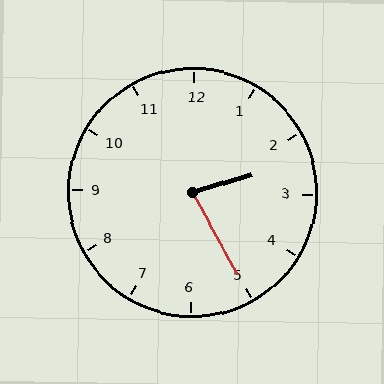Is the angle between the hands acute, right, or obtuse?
It is acute.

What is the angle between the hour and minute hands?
Approximately 78 degrees.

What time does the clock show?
2:25.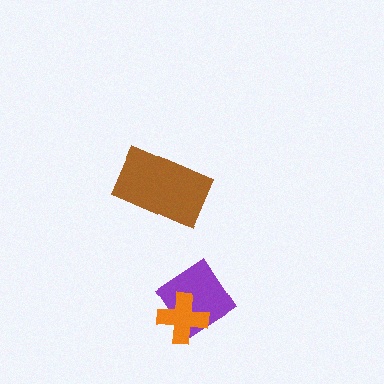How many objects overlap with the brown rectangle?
0 objects overlap with the brown rectangle.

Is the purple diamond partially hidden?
Yes, it is partially covered by another shape.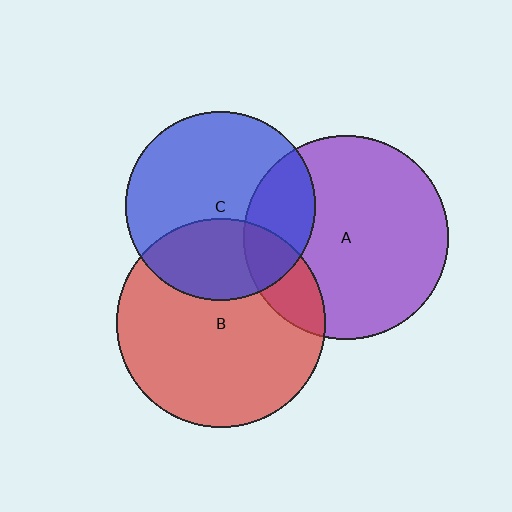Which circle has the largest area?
Circle B (red).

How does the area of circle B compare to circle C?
Approximately 1.2 times.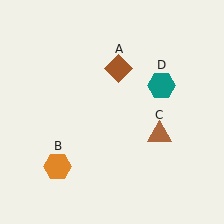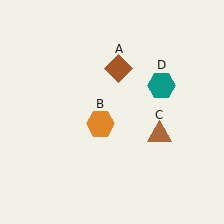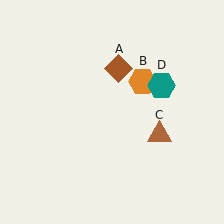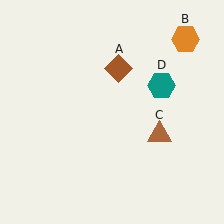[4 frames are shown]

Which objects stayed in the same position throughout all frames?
Brown diamond (object A) and brown triangle (object C) and teal hexagon (object D) remained stationary.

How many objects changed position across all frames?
1 object changed position: orange hexagon (object B).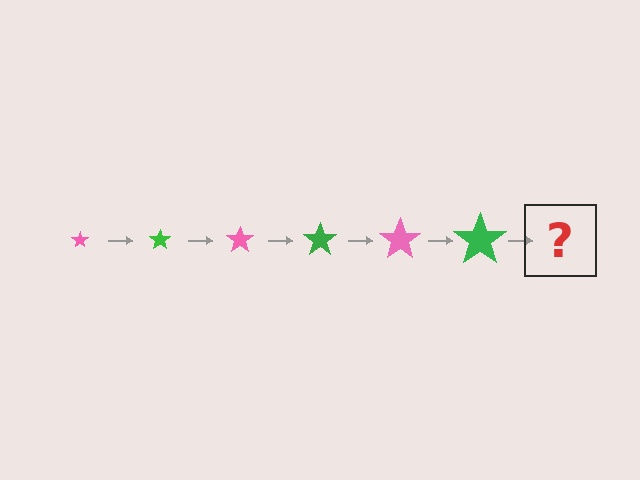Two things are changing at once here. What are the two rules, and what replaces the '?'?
The two rules are that the star grows larger each step and the color cycles through pink and green. The '?' should be a pink star, larger than the previous one.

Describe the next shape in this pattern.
It should be a pink star, larger than the previous one.